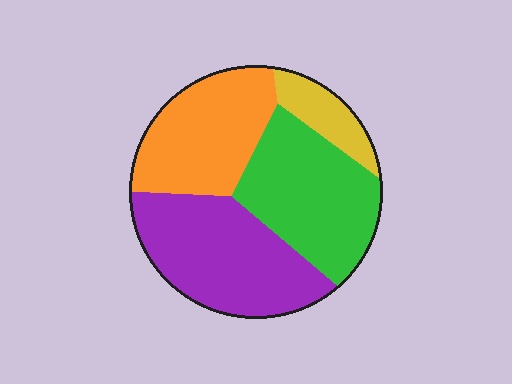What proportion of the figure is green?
Green takes up about one third (1/3) of the figure.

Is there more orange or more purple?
Purple.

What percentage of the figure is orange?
Orange takes up between a quarter and a half of the figure.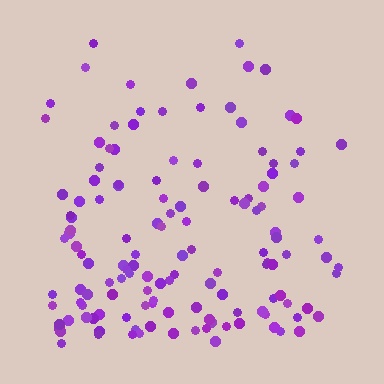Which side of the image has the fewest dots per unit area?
The top.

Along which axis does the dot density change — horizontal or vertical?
Vertical.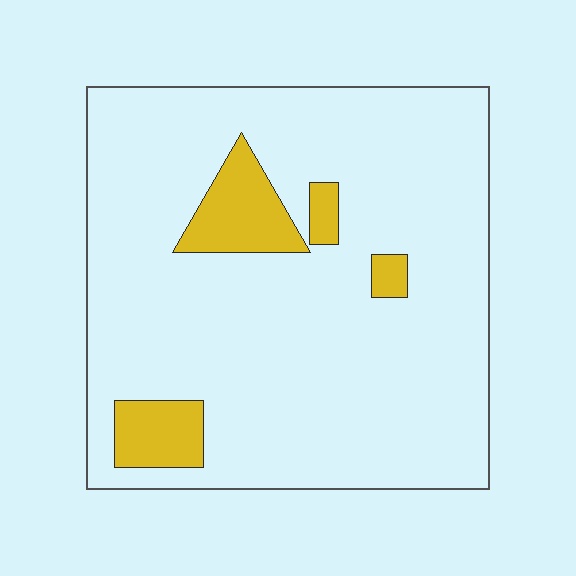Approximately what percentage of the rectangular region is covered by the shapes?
Approximately 10%.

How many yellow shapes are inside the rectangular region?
4.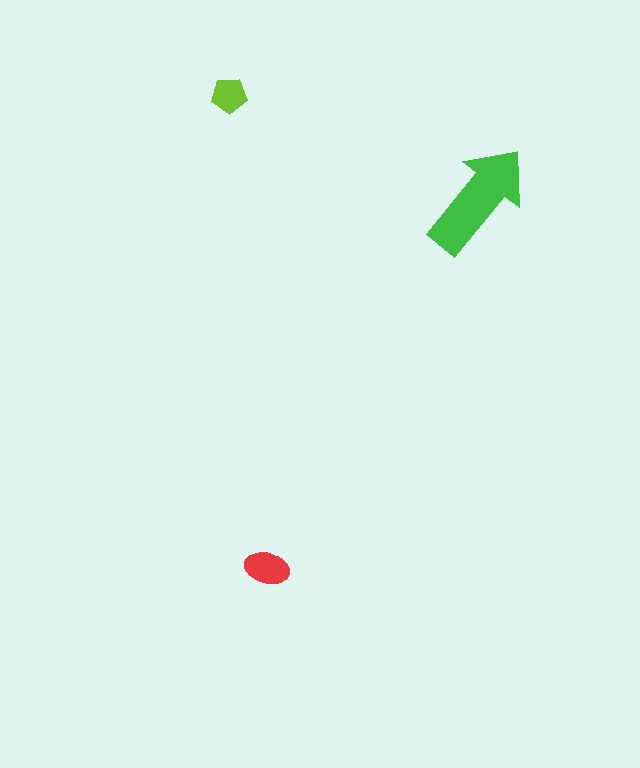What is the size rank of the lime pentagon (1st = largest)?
3rd.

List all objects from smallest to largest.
The lime pentagon, the red ellipse, the green arrow.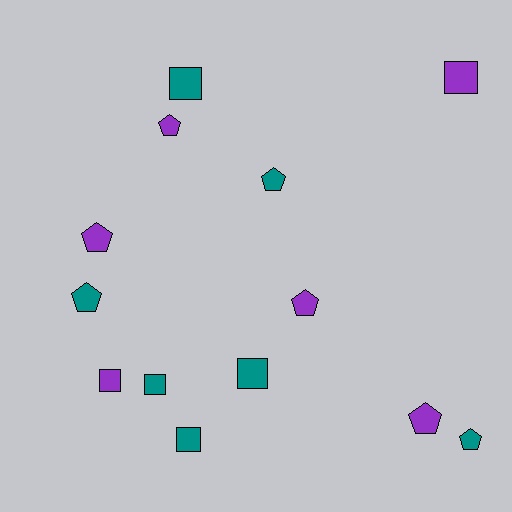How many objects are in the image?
There are 13 objects.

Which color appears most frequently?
Teal, with 7 objects.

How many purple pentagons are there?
There are 4 purple pentagons.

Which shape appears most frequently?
Pentagon, with 7 objects.